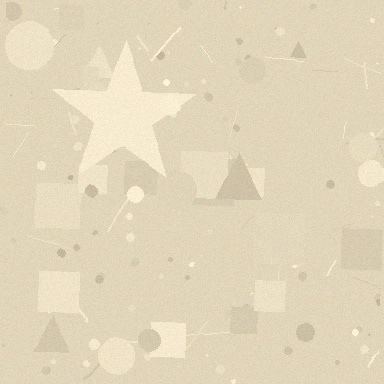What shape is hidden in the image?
A star is hidden in the image.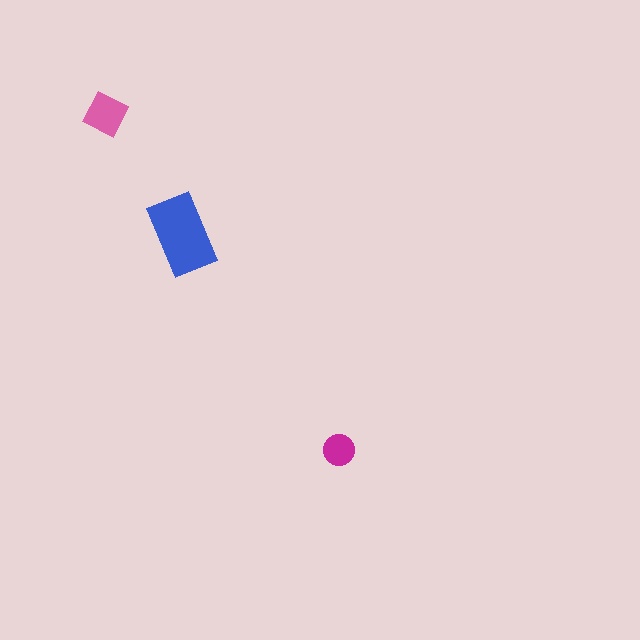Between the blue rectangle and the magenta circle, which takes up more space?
The blue rectangle.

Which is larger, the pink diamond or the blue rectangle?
The blue rectangle.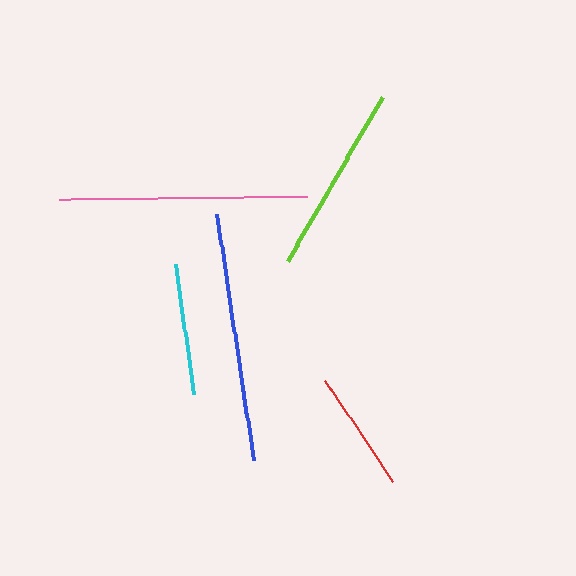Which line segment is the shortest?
The red line is the shortest at approximately 122 pixels.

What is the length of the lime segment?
The lime segment is approximately 189 pixels long.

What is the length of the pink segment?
The pink segment is approximately 248 pixels long.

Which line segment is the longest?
The blue line is the longest at approximately 249 pixels.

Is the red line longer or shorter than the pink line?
The pink line is longer than the red line.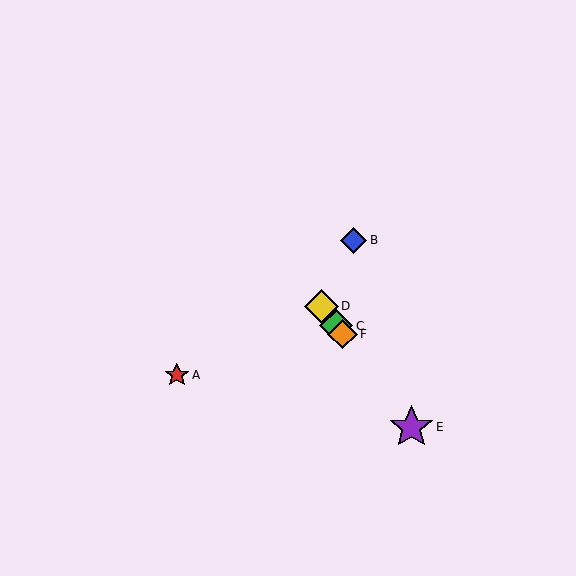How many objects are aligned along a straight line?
4 objects (C, D, E, F) are aligned along a straight line.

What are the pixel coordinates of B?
Object B is at (354, 240).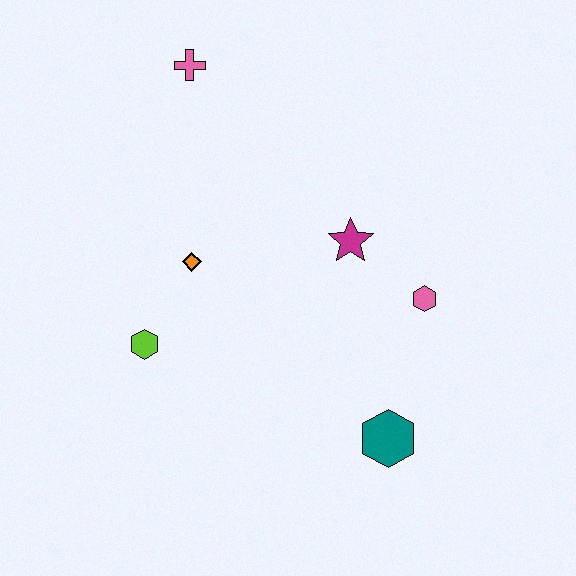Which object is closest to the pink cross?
The orange diamond is closest to the pink cross.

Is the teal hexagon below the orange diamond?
Yes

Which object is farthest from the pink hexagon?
The pink cross is farthest from the pink hexagon.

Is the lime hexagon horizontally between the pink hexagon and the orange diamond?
No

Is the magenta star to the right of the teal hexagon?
No